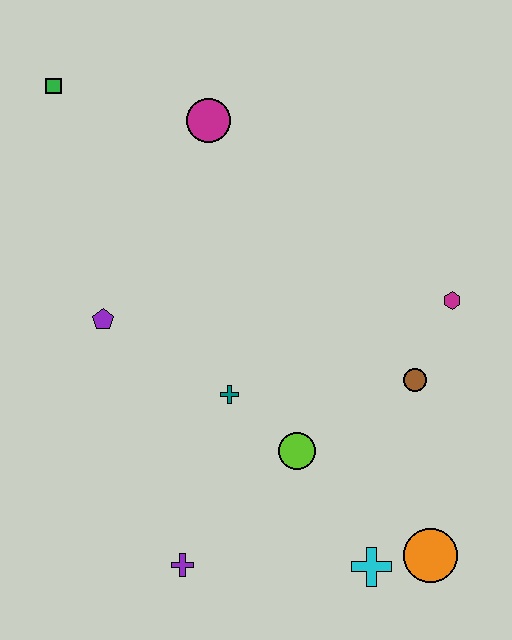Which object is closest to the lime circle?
The teal cross is closest to the lime circle.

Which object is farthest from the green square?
The orange circle is farthest from the green square.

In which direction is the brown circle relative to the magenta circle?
The brown circle is below the magenta circle.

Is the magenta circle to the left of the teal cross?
Yes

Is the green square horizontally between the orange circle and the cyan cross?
No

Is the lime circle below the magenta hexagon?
Yes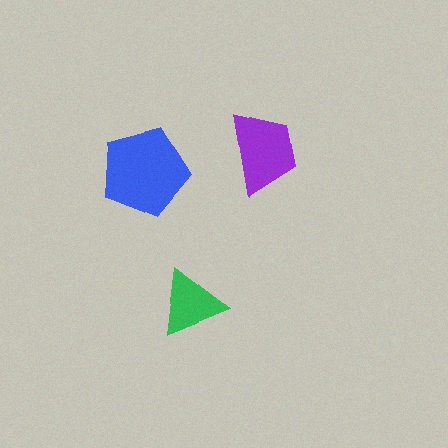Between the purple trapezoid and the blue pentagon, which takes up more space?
The blue pentagon.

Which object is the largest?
The blue pentagon.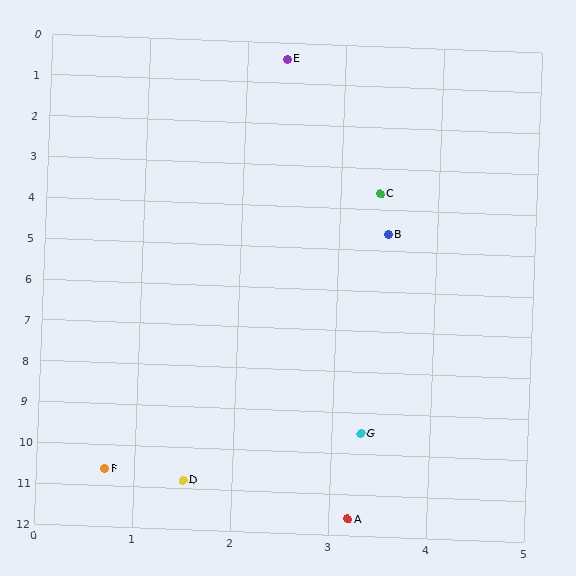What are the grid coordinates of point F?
Point F is at approximately (0.7, 10.6).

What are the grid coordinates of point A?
Point A is at approximately (3.2, 11.6).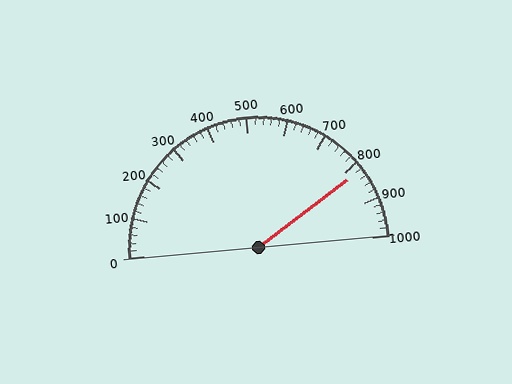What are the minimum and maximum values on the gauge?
The gauge ranges from 0 to 1000.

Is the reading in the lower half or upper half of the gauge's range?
The reading is in the upper half of the range (0 to 1000).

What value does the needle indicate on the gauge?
The needle indicates approximately 820.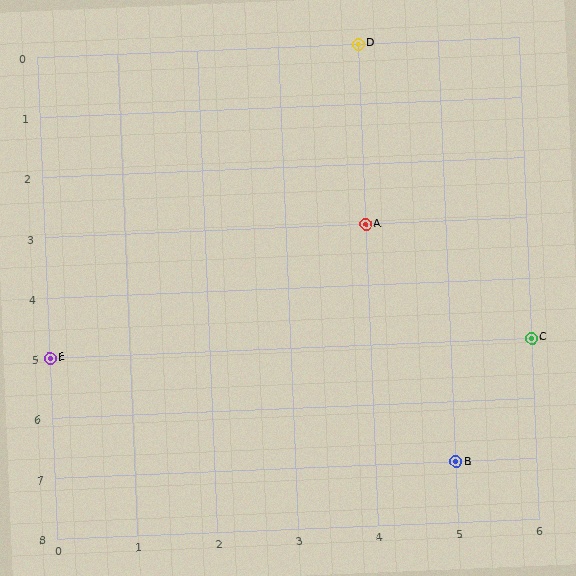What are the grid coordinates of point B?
Point B is at grid coordinates (5, 7).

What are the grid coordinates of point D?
Point D is at grid coordinates (4, 0).